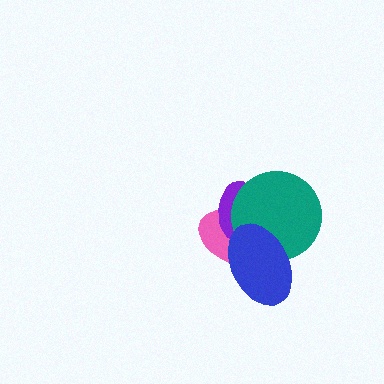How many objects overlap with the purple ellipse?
3 objects overlap with the purple ellipse.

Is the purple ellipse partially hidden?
Yes, it is partially covered by another shape.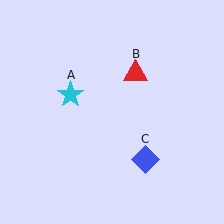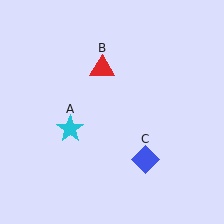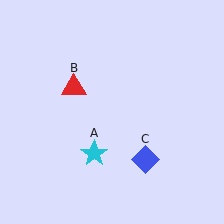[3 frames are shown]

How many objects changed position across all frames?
2 objects changed position: cyan star (object A), red triangle (object B).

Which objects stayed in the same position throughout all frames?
Blue diamond (object C) remained stationary.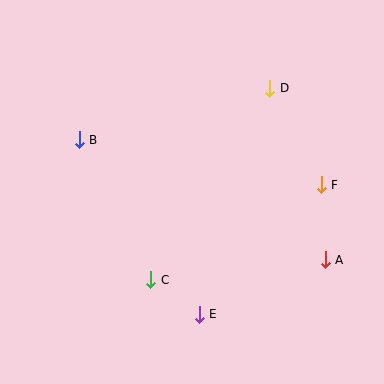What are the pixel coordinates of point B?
Point B is at (79, 140).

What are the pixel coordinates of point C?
Point C is at (151, 280).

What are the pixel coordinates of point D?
Point D is at (270, 88).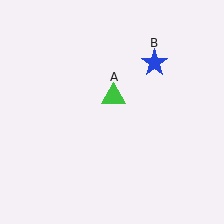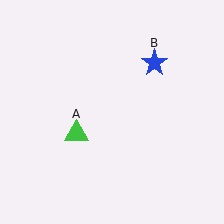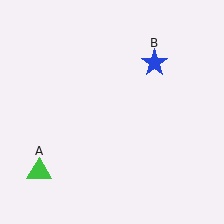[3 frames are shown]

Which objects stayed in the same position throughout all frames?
Blue star (object B) remained stationary.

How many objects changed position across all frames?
1 object changed position: green triangle (object A).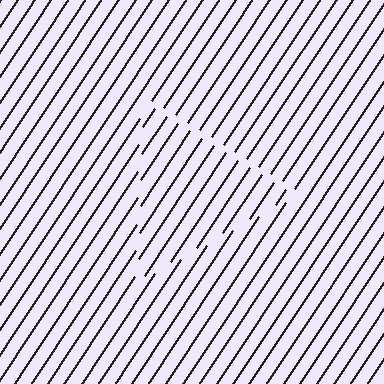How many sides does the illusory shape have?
3 sides — the line-ends trace a triangle.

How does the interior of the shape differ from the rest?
The interior of the shape contains the same grating, shifted by half a period — the contour is defined by the phase discontinuity where line-ends from the inner and outer gratings abut.